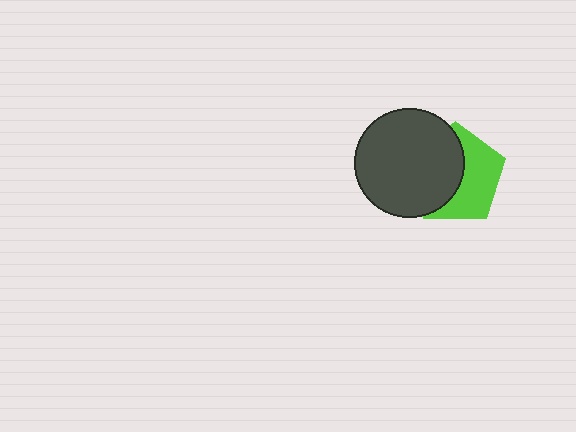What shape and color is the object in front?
The object in front is a dark gray circle.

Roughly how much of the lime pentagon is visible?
About half of it is visible (roughly 49%).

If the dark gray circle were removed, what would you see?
You would see the complete lime pentagon.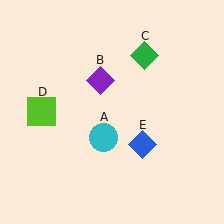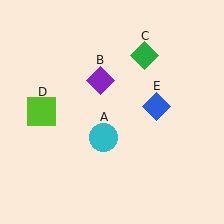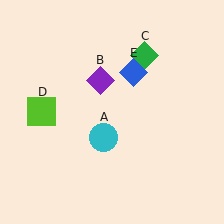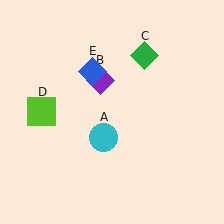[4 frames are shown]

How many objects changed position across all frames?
1 object changed position: blue diamond (object E).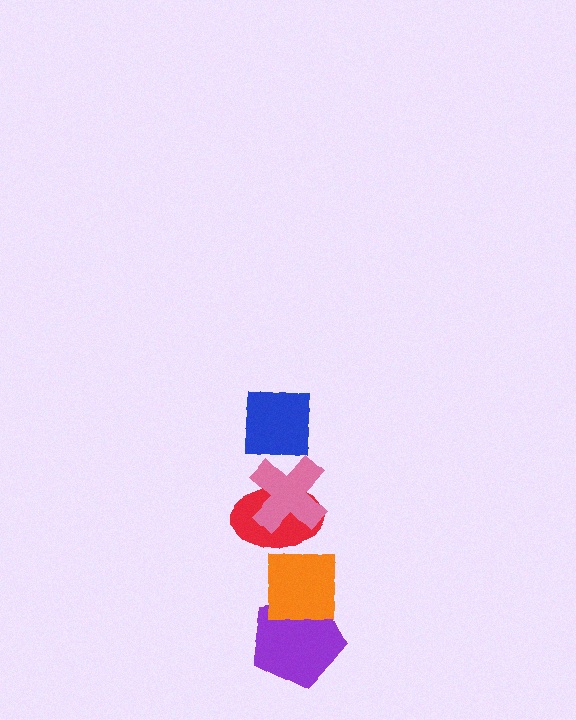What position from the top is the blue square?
The blue square is 1st from the top.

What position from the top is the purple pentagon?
The purple pentagon is 5th from the top.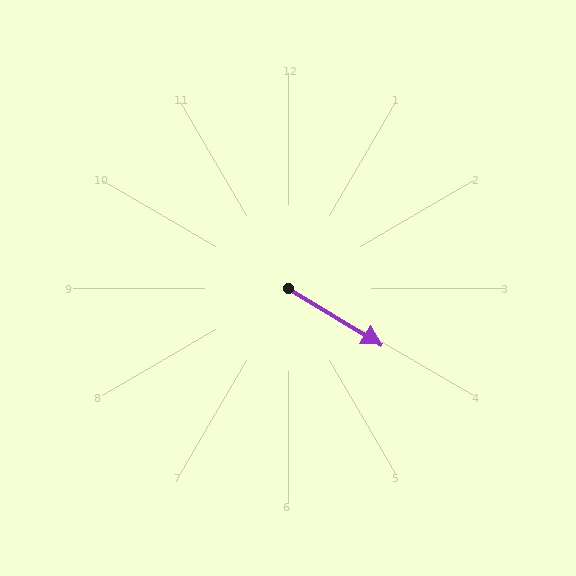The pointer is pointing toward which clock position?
Roughly 4 o'clock.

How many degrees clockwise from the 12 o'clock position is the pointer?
Approximately 121 degrees.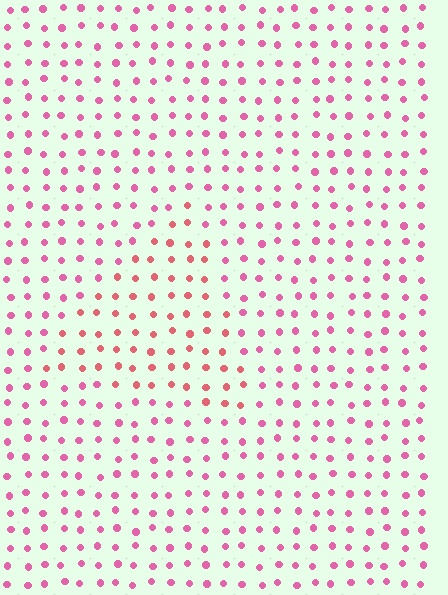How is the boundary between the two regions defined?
The boundary is defined purely by a slight shift in hue (about 26 degrees). Spacing, size, and orientation are identical on both sides.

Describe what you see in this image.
The image is filled with small pink elements in a uniform arrangement. A triangle-shaped region is visible where the elements are tinted to a slightly different hue, forming a subtle color boundary.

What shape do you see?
I see a triangle.